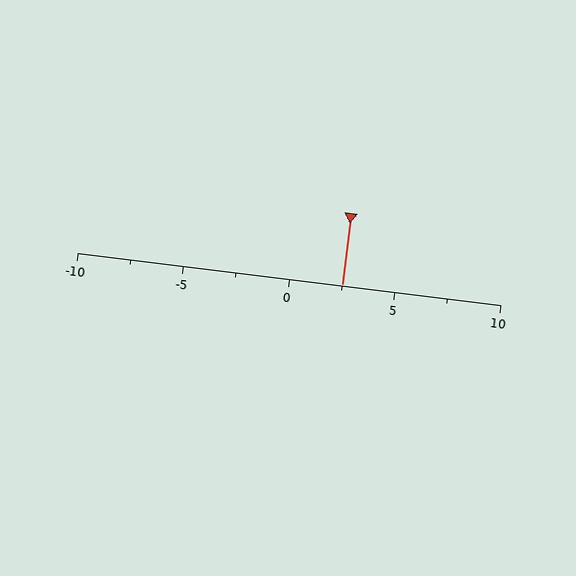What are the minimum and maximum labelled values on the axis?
The axis runs from -10 to 10.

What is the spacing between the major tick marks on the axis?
The major ticks are spaced 5 apart.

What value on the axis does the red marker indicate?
The marker indicates approximately 2.5.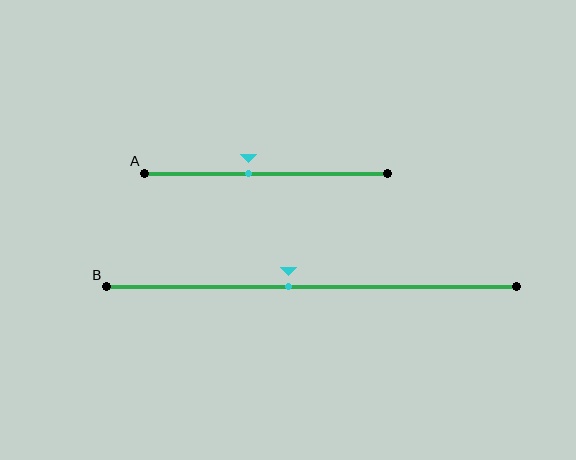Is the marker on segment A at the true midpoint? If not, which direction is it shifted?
No, the marker on segment A is shifted to the left by about 7% of the segment length.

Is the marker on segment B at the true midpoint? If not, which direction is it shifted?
No, the marker on segment B is shifted to the left by about 6% of the segment length.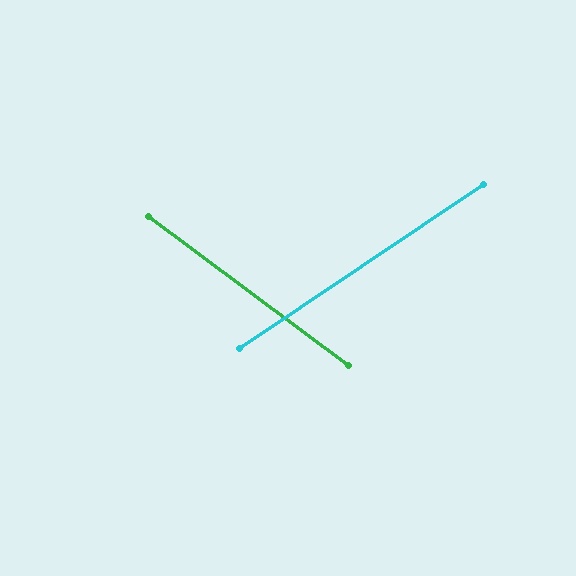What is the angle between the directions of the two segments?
Approximately 71 degrees.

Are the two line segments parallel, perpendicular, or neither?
Neither parallel nor perpendicular — they differ by about 71°.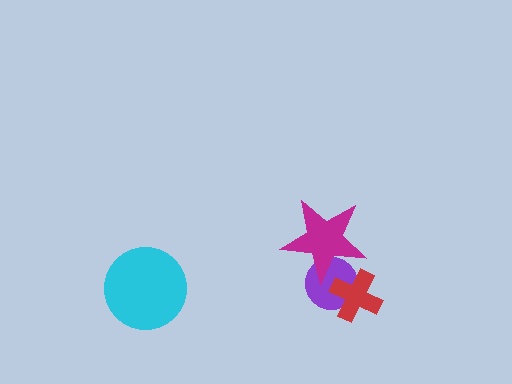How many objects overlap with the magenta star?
2 objects overlap with the magenta star.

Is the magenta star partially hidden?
No, no other shape covers it.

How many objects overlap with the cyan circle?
0 objects overlap with the cyan circle.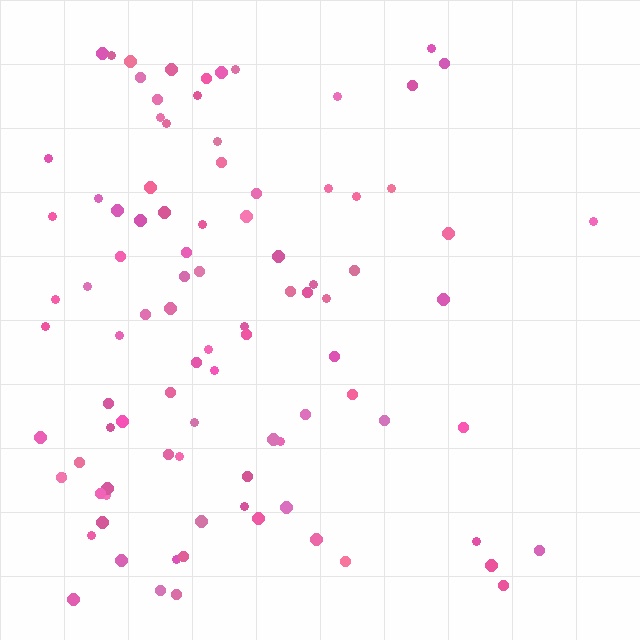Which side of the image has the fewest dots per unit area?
The right.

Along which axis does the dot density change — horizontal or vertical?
Horizontal.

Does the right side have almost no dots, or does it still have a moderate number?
Still a moderate number, just noticeably fewer than the left.